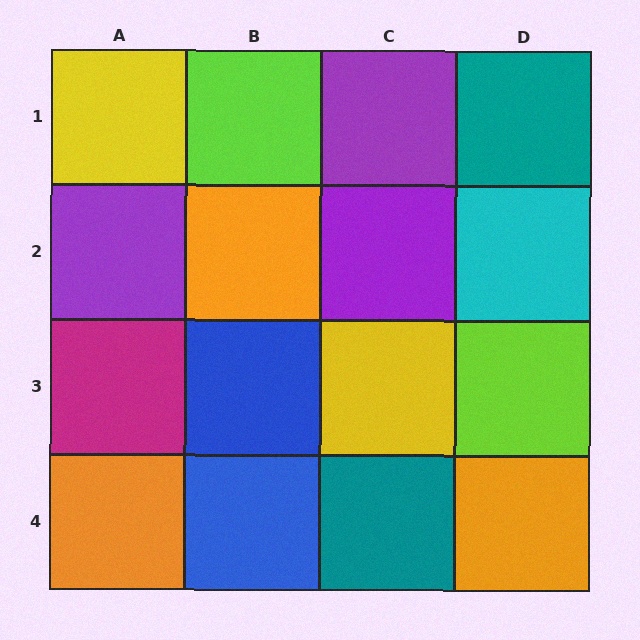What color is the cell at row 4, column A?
Orange.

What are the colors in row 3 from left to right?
Magenta, blue, yellow, lime.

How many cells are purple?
3 cells are purple.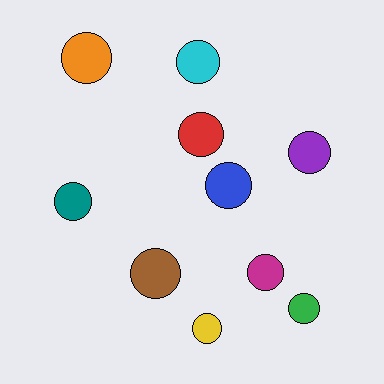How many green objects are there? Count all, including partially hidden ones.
There is 1 green object.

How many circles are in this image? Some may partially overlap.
There are 10 circles.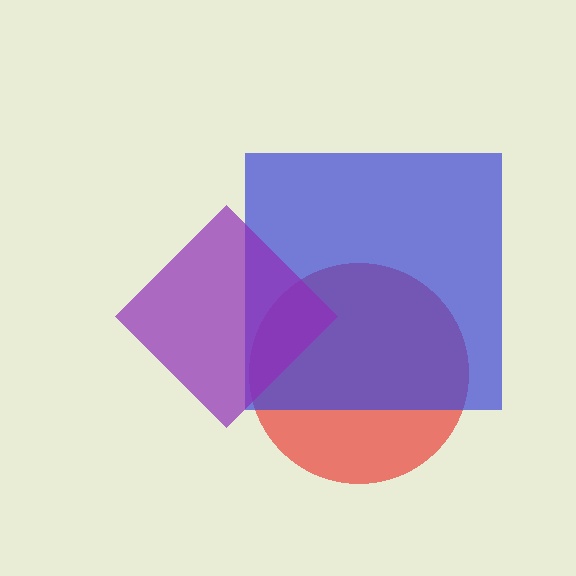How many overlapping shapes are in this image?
There are 3 overlapping shapes in the image.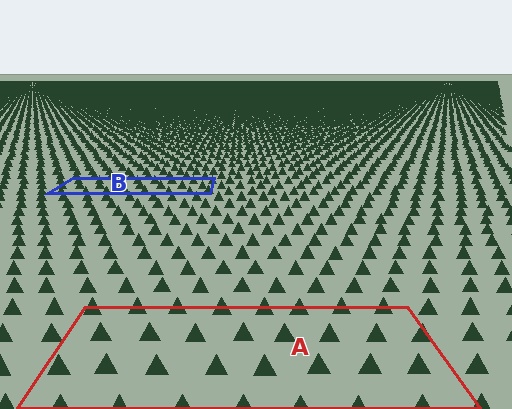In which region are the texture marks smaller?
The texture marks are smaller in region B, because it is farther away.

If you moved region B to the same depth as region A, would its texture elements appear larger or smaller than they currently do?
They would appear larger. At a closer depth, the same texture elements are projected at a bigger on-screen size.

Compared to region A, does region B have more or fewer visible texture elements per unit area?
Region B has more texture elements per unit area — they are packed more densely because it is farther away.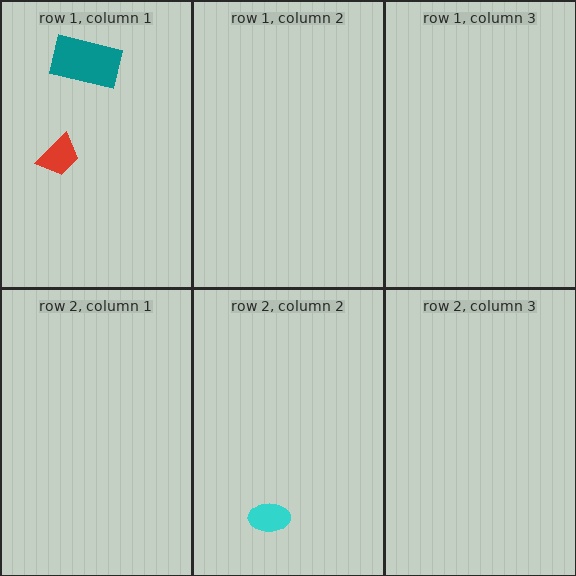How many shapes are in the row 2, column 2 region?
1.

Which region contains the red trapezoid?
The row 1, column 1 region.